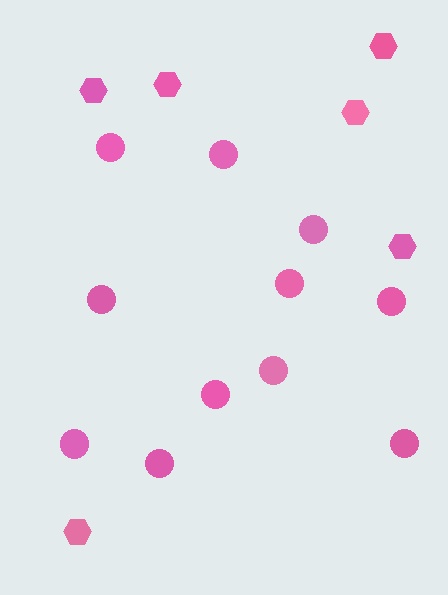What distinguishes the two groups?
There are 2 groups: one group of circles (11) and one group of hexagons (6).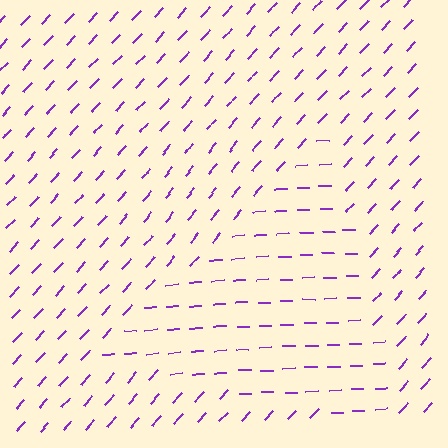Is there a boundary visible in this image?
Yes, there is a texture boundary formed by a change in line orientation.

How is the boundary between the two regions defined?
The boundary is defined purely by a change in line orientation (approximately 45 degrees difference). All lines are the same color and thickness.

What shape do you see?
I see a triangle.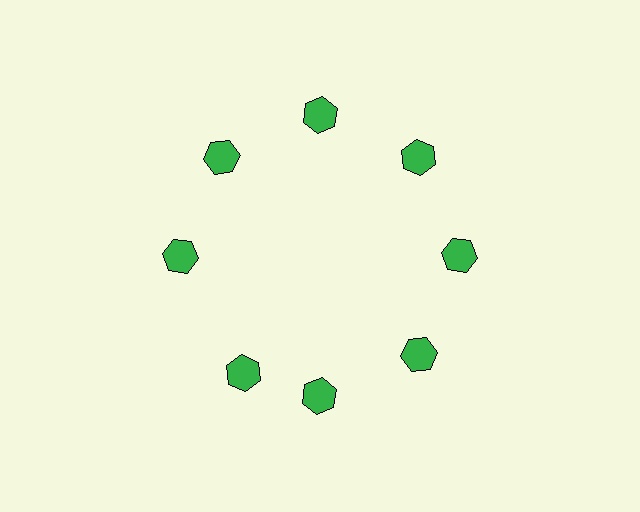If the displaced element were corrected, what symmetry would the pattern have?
It would have 8-fold rotational symmetry — the pattern would map onto itself every 45 degrees.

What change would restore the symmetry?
The symmetry would be restored by rotating it back into even spacing with its neighbors so that all 8 hexagons sit at equal angles and equal distance from the center.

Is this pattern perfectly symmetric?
No. The 8 green hexagons are arranged in a ring, but one element near the 8 o'clock position is rotated out of alignment along the ring, breaking the 8-fold rotational symmetry.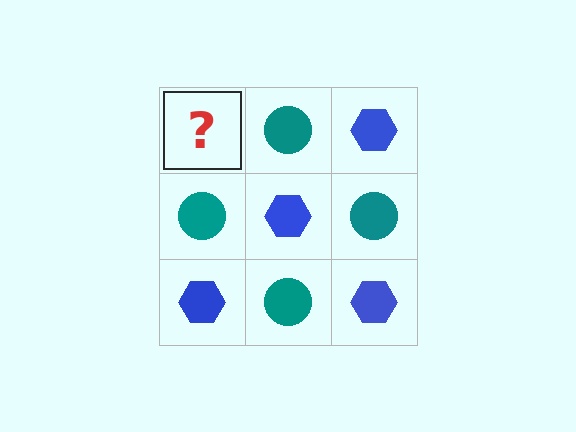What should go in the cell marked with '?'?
The missing cell should contain a blue hexagon.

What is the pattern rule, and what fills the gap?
The rule is that it alternates blue hexagon and teal circle in a checkerboard pattern. The gap should be filled with a blue hexagon.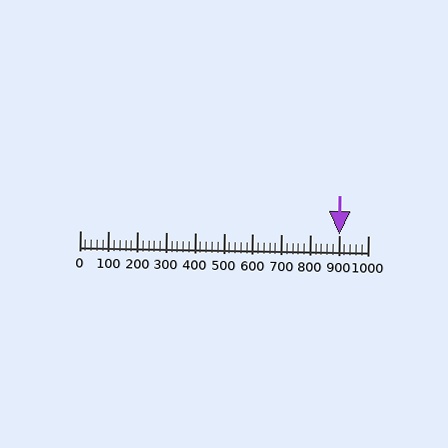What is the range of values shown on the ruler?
The ruler shows values from 0 to 1000.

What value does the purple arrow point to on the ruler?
The purple arrow points to approximately 900.